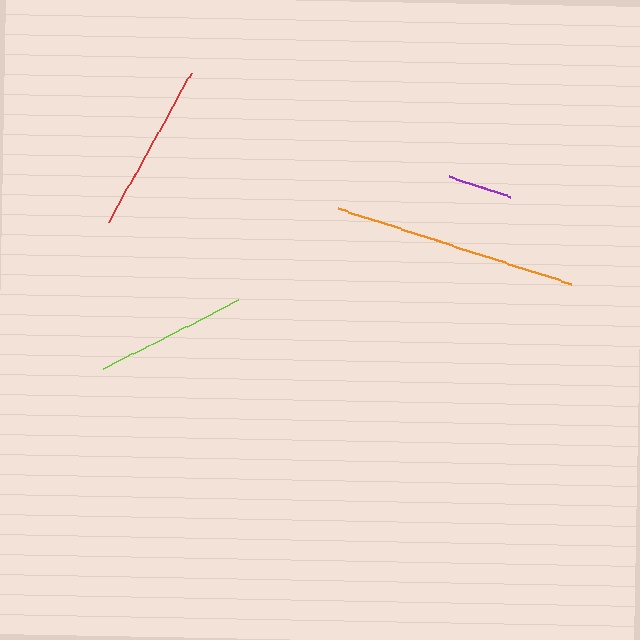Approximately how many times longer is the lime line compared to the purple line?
The lime line is approximately 2.3 times the length of the purple line.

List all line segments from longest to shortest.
From longest to shortest: orange, red, lime, purple.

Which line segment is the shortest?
The purple line is the shortest at approximately 66 pixels.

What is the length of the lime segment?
The lime segment is approximately 152 pixels long.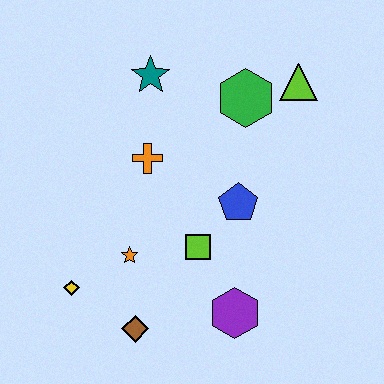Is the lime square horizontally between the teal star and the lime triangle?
Yes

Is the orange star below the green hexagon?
Yes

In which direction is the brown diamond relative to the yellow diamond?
The brown diamond is to the right of the yellow diamond.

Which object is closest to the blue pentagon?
The lime square is closest to the blue pentagon.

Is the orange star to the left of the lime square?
Yes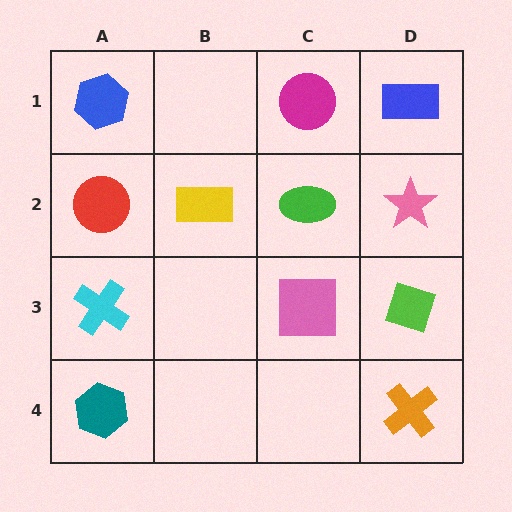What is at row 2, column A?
A red circle.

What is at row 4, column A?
A teal hexagon.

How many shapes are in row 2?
4 shapes.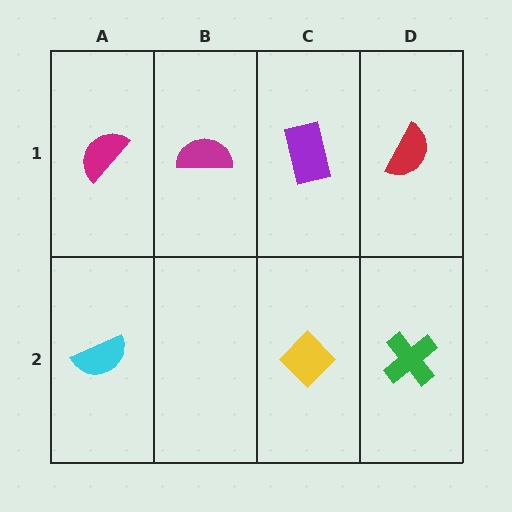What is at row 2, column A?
A cyan semicircle.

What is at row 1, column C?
A purple rectangle.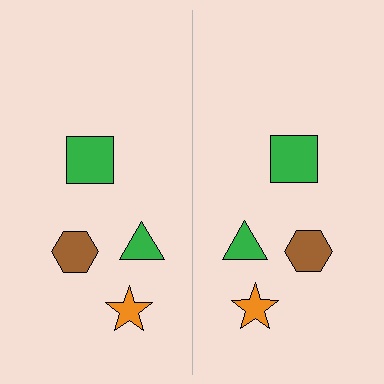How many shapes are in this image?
There are 8 shapes in this image.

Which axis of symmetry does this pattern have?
The pattern has a vertical axis of symmetry running through the center of the image.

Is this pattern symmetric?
Yes, this pattern has bilateral (reflection) symmetry.